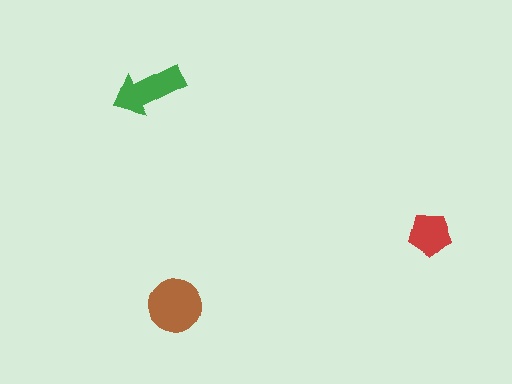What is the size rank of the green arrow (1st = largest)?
2nd.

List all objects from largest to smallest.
The brown circle, the green arrow, the red pentagon.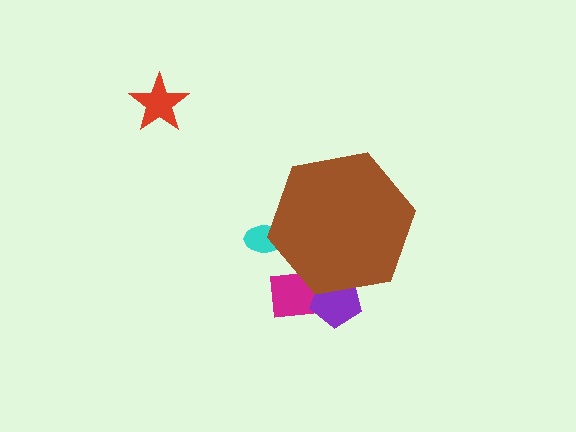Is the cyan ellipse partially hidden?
Yes, the cyan ellipse is partially hidden behind the brown hexagon.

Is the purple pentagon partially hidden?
Yes, the purple pentagon is partially hidden behind the brown hexagon.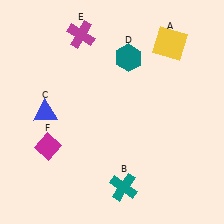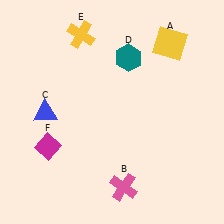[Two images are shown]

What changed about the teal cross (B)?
In Image 1, B is teal. In Image 2, it changed to pink.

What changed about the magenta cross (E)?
In Image 1, E is magenta. In Image 2, it changed to yellow.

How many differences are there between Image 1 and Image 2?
There are 2 differences between the two images.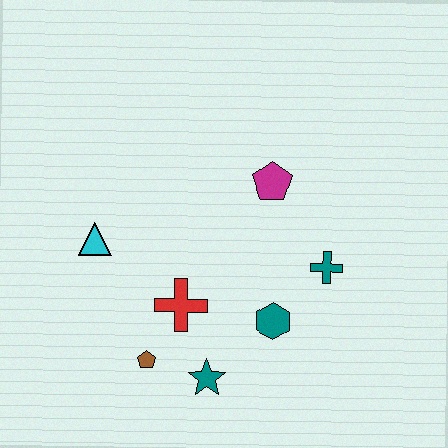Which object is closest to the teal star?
The brown pentagon is closest to the teal star.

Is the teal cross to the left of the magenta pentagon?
No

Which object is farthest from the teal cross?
The cyan triangle is farthest from the teal cross.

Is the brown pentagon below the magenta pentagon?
Yes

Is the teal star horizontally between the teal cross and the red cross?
Yes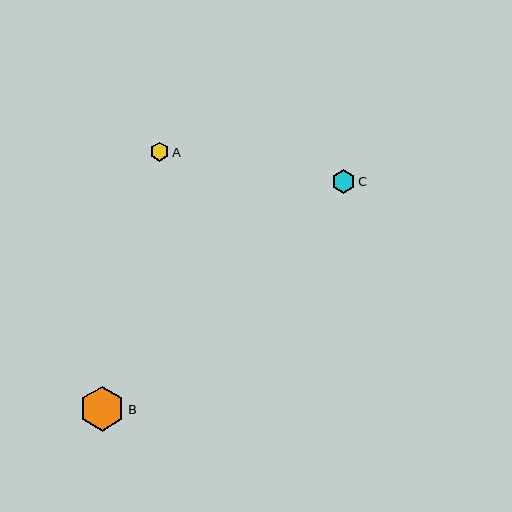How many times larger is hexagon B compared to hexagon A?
Hexagon B is approximately 2.4 times the size of hexagon A.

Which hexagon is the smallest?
Hexagon A is the smallest with a size of approximately 19 pixels.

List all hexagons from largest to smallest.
From largest to smallest: B, C, A.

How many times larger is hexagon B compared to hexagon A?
Hexagon B is approximately 2.4 times the size of hexagon A.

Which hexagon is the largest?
Hexagon B is the largest with a size of approximately 45 pixels.